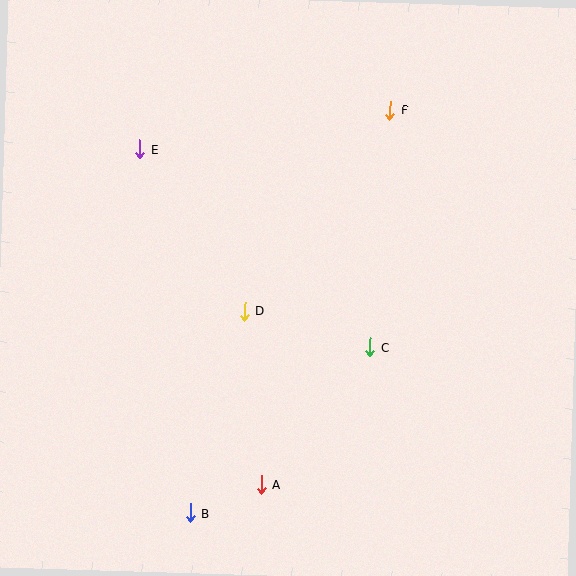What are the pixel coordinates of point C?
Point C is at (370, 347).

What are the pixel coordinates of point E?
Point E is at (140, 149).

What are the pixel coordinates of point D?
Point D is at (244, 311).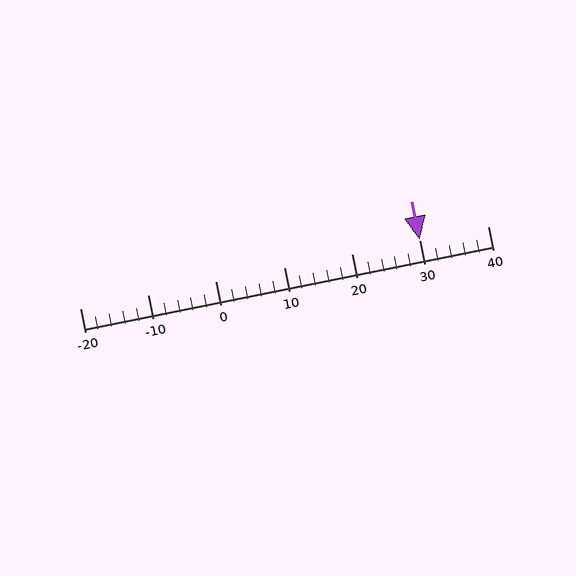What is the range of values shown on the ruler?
The ruler shows values from -20 to 40.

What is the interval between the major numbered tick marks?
The major tick marks are spaced 10 units apart.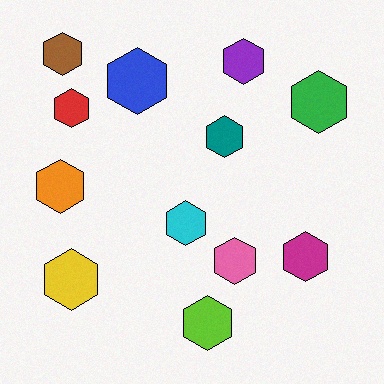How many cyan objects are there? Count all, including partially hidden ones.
There is 1 cyan object.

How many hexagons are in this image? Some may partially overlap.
There are 12 hexagons.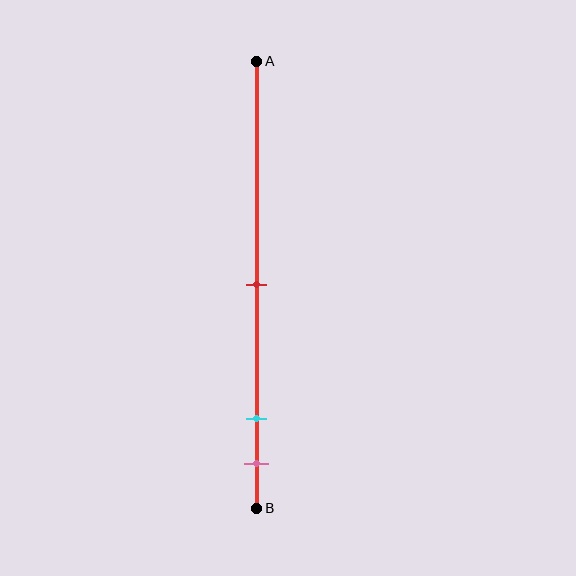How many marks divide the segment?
There are 3 marks dividing the segment.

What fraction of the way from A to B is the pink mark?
The pink mark is approximately 90% (0.9) of the way from A to B.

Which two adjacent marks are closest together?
The cyan and pink marks are the closest adjacent pair.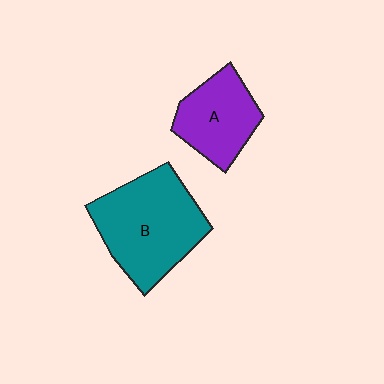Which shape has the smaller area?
Shape A (purple).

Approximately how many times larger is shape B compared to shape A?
Approximately 1.6 times.